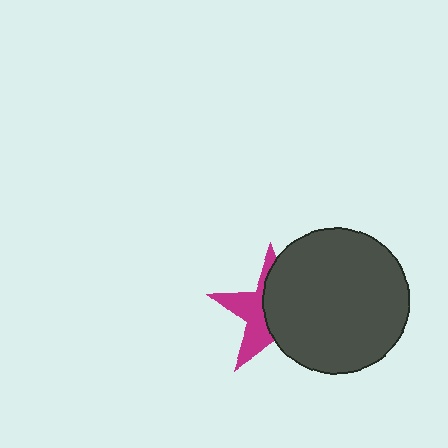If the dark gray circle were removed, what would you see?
You would see the complete magenta star.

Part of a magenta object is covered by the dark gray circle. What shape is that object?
It is a star.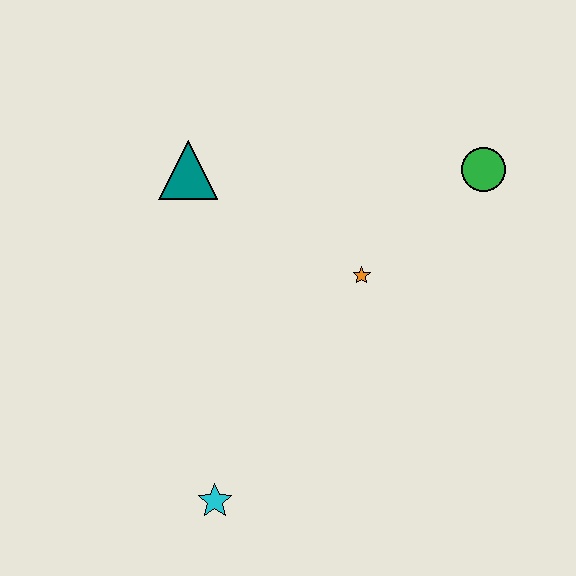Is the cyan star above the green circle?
No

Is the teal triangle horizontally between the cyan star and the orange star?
No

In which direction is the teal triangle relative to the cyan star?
The teal triangle is above the cyan star.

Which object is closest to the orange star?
The green circle is closest to the orange star.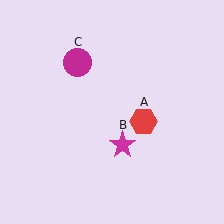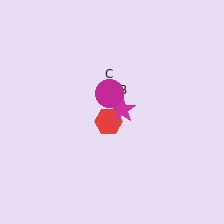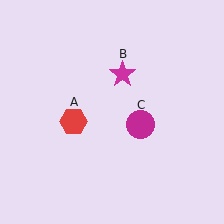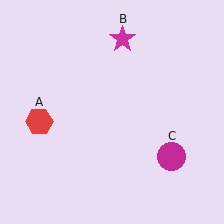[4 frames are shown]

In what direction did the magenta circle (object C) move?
The magenta circle (object C) moved down and to the right.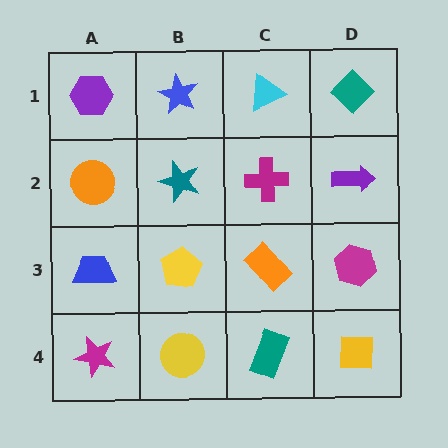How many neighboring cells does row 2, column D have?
3.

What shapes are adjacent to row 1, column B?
A teal star (row 2, column B), a purple hexagon (row 1, column A), a cyan triangle (row 1, column C).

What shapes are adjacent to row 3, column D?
A purple arrow (row 2, column D), a yellow square (row 4, column D), an orange rectangle (row 3, column C).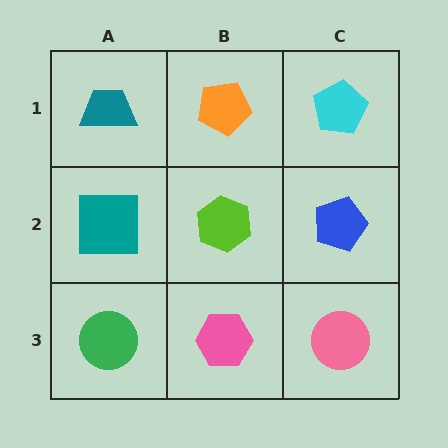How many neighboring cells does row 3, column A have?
2.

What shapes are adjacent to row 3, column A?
A teal square (row 2, column A), a pink hexagon (row 3, column B).